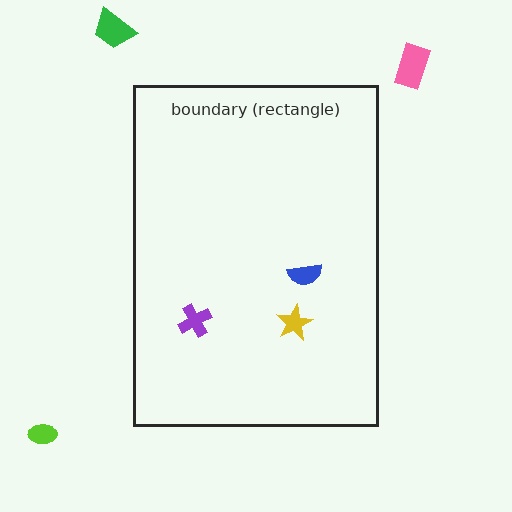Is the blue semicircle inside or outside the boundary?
Inside.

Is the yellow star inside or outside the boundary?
Inside.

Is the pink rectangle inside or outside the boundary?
Outside.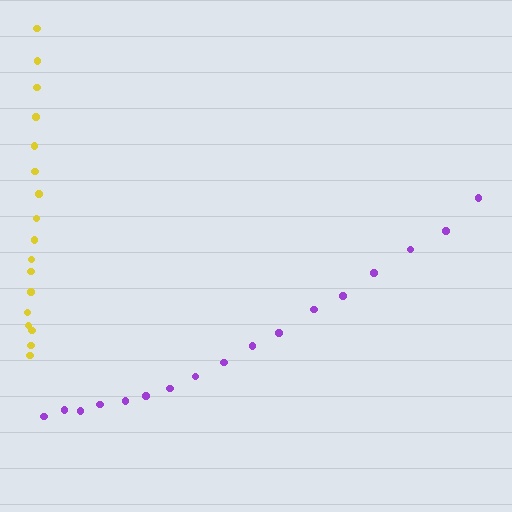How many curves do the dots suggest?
There are 2 distinct paths.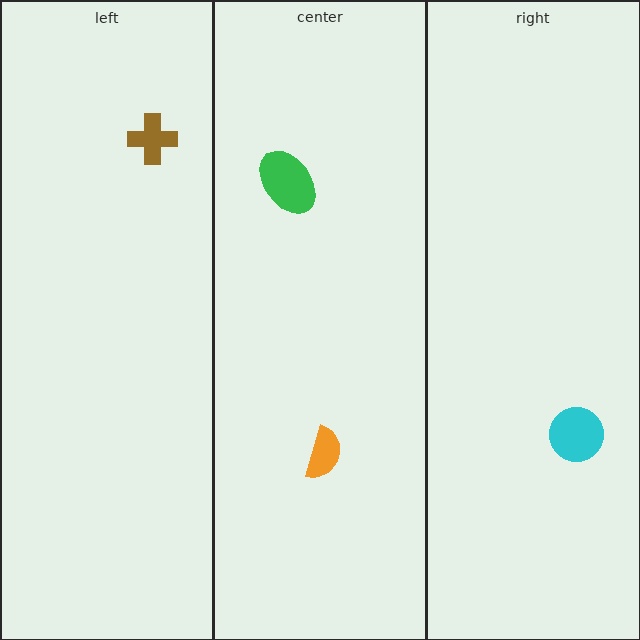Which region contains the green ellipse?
The center region.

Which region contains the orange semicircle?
The center region.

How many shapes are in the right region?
1.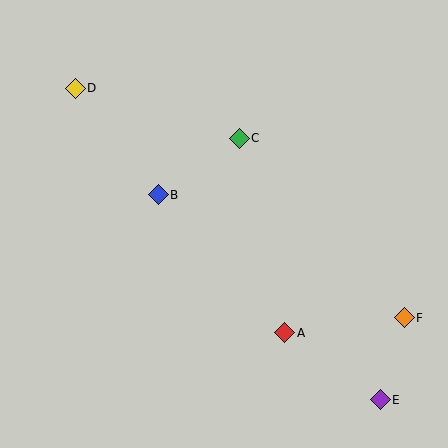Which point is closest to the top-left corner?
Point D is closest to the top-left corner.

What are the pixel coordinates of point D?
Point D is at (75, 88).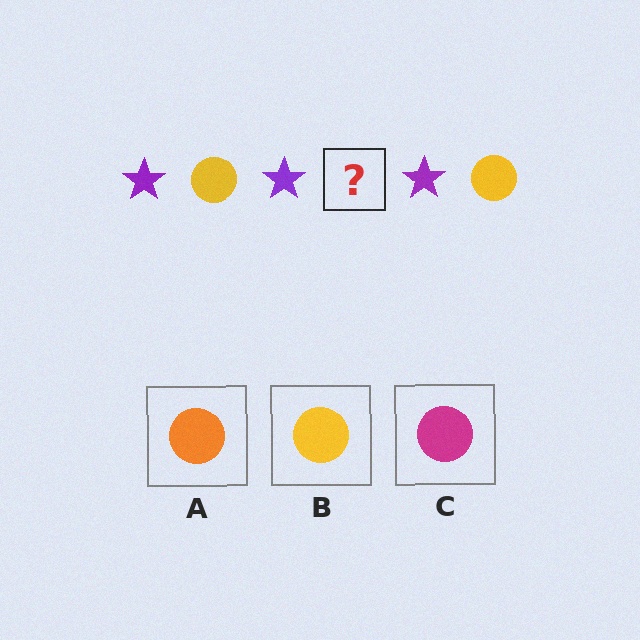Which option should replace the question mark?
Option B.